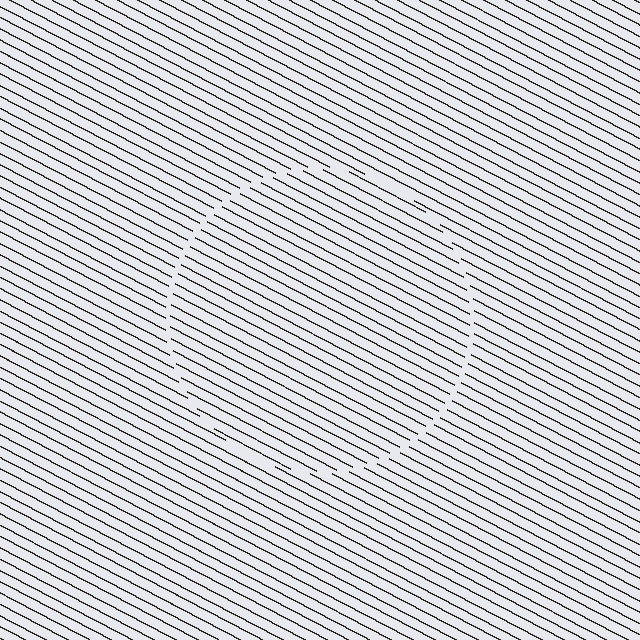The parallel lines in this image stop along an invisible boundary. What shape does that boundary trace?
An illusory circle. The interior of the shape contains the same grating, shifted by half a period — the contour is defined by the phase discontinuity where line-ends from the inner and outer gratings abut.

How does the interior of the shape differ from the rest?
The interior of the shape contains the same grating, shifted by half a period — the contour is defined by the phase discontinuity where line-ends from the inner and outer gratings abut.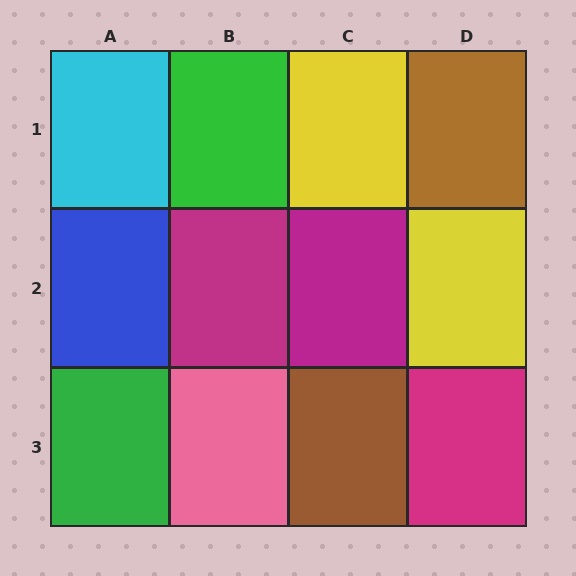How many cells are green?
2 cells are green.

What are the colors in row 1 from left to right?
Cyan, green, yellow, brown.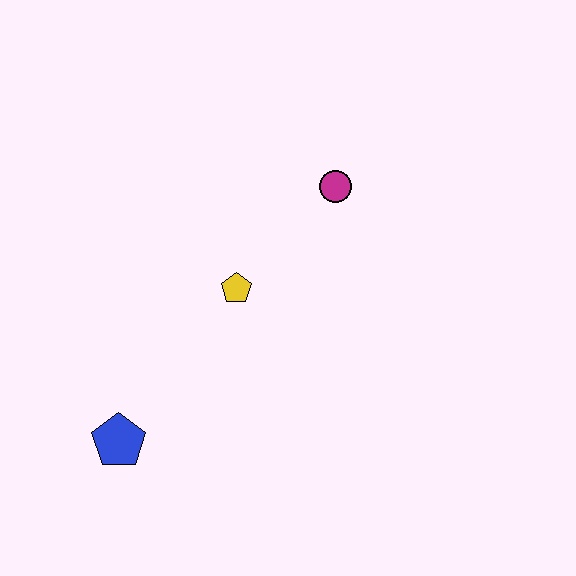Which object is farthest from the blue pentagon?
The magenta circle is farthest from the blue pentagon.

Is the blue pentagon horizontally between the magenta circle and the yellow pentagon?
No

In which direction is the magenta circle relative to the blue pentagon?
The magenta circle is above the blue pentagon.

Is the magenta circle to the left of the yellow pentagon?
No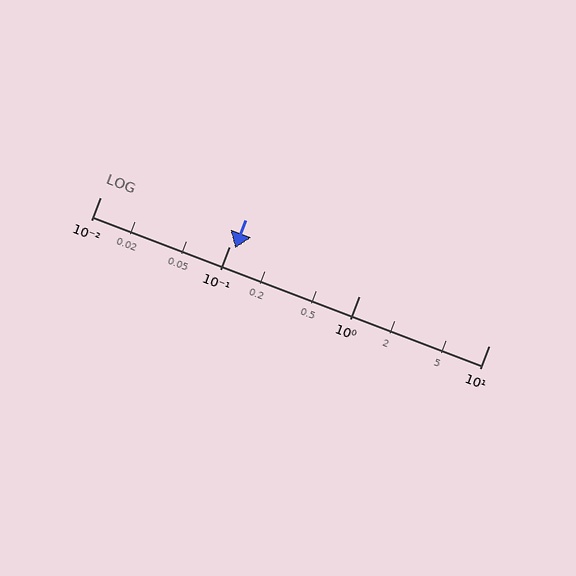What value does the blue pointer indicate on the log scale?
The pointer indicates approximately 0.11.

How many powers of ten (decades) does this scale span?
The scale spans 3 decades, from 0.01 to 10.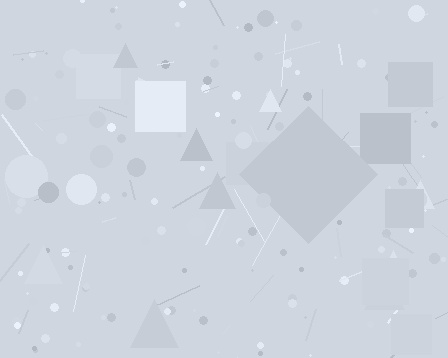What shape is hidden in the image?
A diamond is hidden in the image.